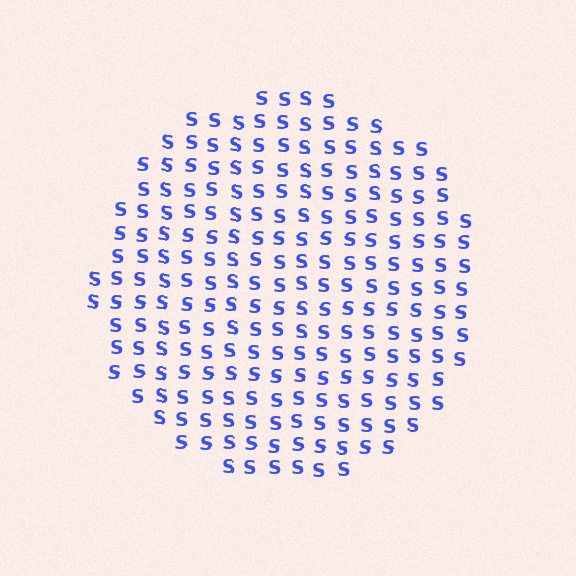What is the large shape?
The large shape is a circle.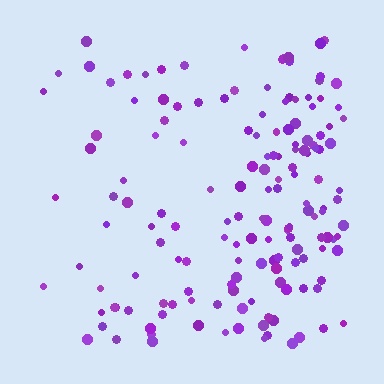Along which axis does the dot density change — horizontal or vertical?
Horizontal.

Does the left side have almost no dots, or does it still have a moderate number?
Still a moderate number, just noticeably fewer than the right.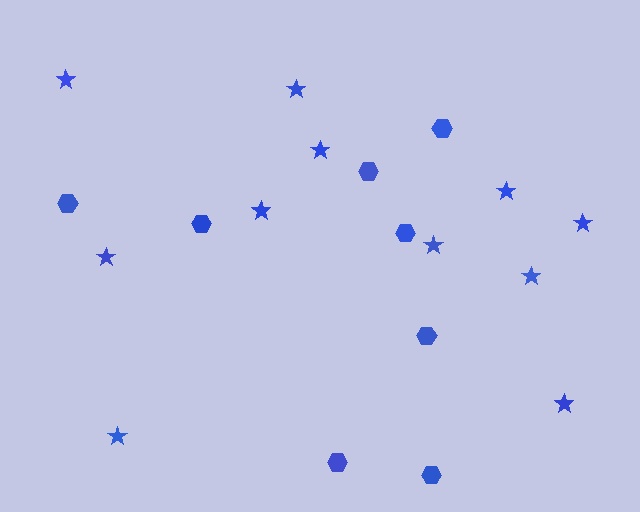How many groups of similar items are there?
There are 2 groups: one group of hexagons (8) and one group of stars (11).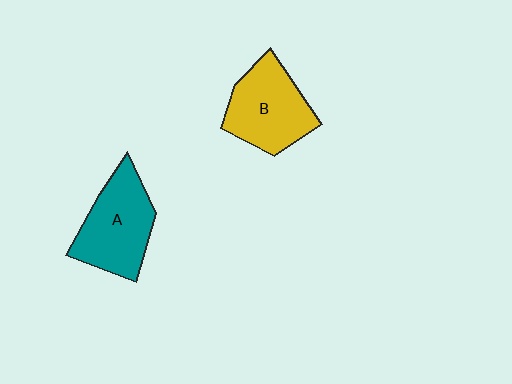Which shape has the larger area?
Shape A (teal).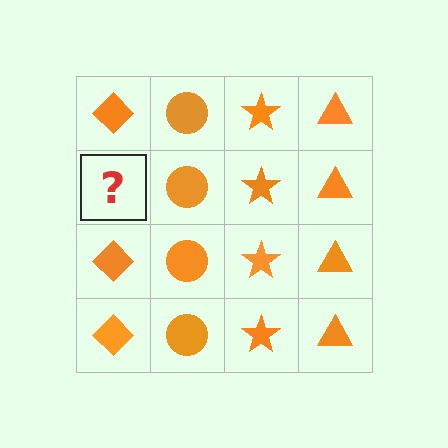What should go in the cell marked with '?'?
The missing cell should contain an orange diamond.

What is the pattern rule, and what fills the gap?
The rule is that each column has a consistent shape. The gap should be filled with an orange diamond.